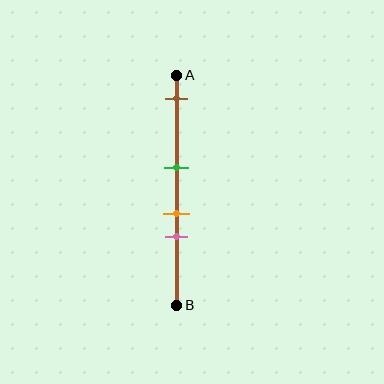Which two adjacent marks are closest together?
The orange and pink marks are the closest adjacent pair.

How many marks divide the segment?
There are 4 marks dividing the segment.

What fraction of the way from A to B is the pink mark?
The pink mark is approximately 70% (0.7) of the way from A to B.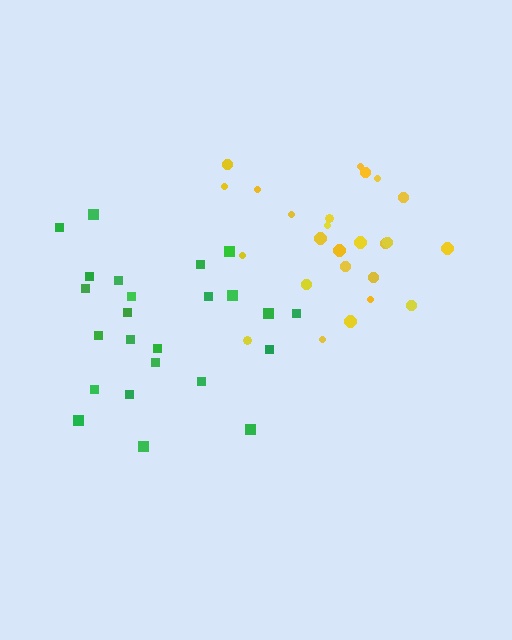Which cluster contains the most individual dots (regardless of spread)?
Yellow (25).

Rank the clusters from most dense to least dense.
yellow, green.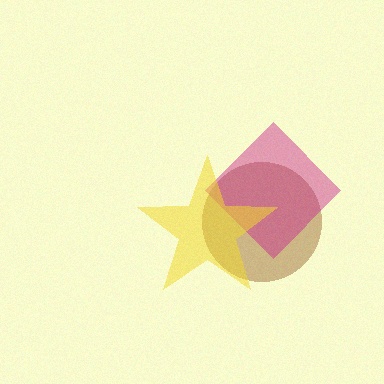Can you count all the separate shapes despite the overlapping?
Yes, there are 3 separate shapes.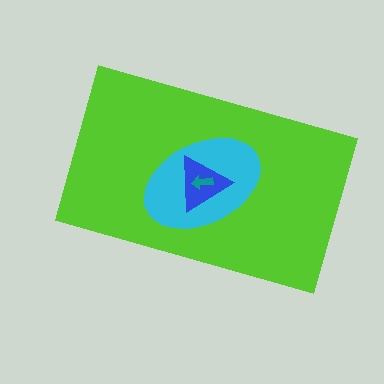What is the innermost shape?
The teal arrow.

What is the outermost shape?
The lime rectangle.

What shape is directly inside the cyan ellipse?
The blue triangle.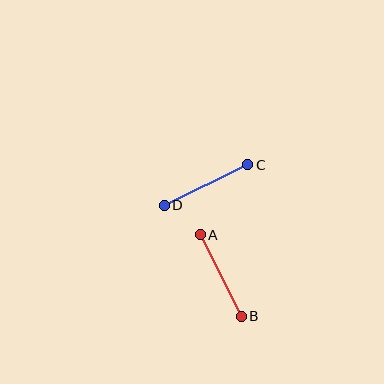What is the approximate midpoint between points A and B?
The midpoint is at approximately (221, 276) pixels.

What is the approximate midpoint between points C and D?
The midpoint is at approximately (206, 185) pixels.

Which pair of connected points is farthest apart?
Points C and D are farthest apart.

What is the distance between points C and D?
The distance is approximately 93 pixels.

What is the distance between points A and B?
The distance is approximately 92 pixels.